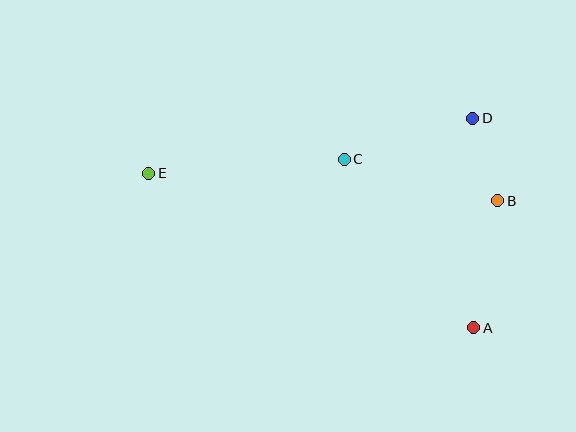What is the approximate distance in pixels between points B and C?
The distance between B and C is approximately 159 pixels.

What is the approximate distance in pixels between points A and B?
The distance between A and B is approximately 129 pixels.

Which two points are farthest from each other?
Points A and E are farthest from each other.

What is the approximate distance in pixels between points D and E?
The distance between D and E is approximately 329 pixels.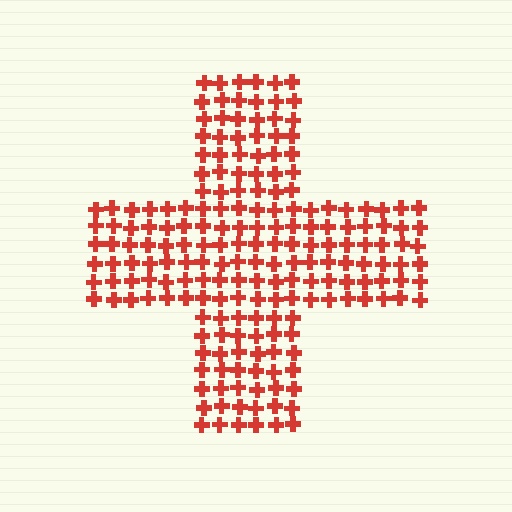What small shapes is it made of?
It is made of small crosses.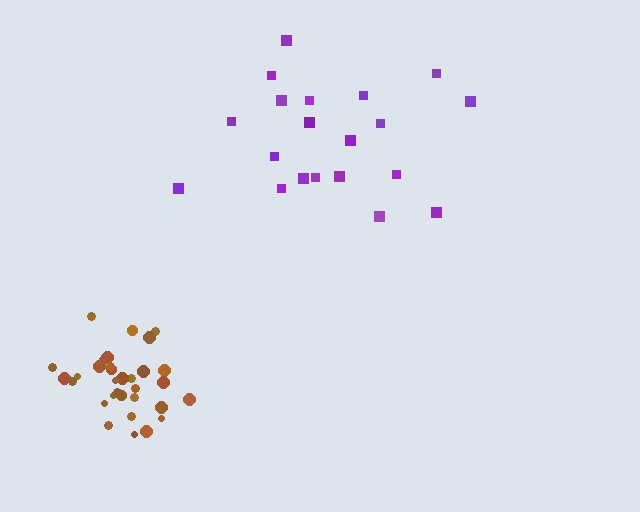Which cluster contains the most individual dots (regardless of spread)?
Brown (32).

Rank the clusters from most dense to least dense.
brown, purple.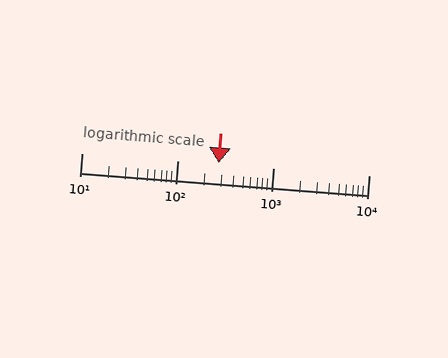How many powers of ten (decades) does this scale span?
The scale spans 3 decades, from 10 to 10000.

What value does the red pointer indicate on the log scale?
The pointer indicates approximately 270.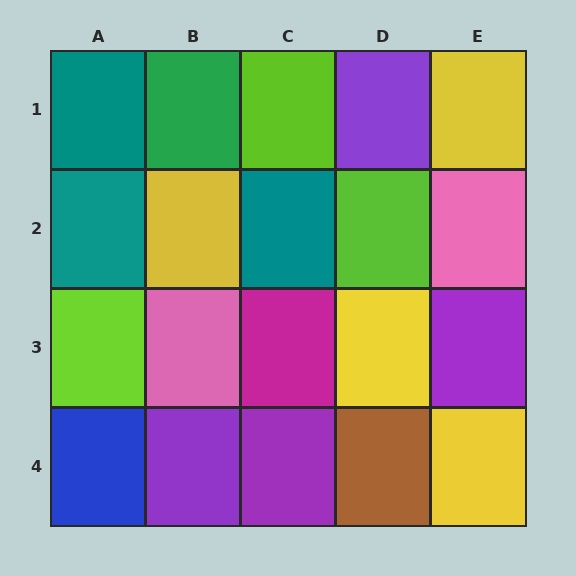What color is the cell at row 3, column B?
Pink.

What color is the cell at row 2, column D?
Lime.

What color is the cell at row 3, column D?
Yellow.